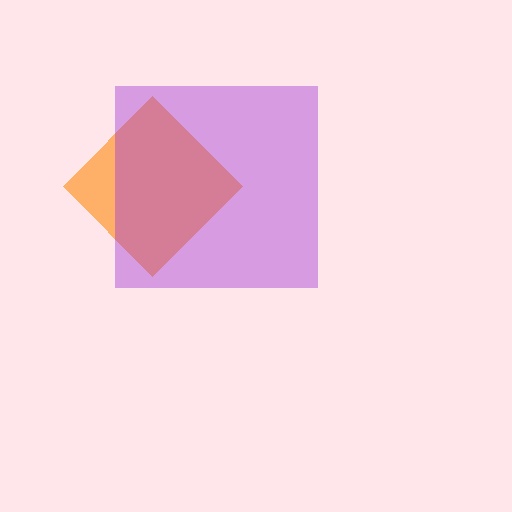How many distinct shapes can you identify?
There are 2 distinct shapes: an orange diamond, a purple square.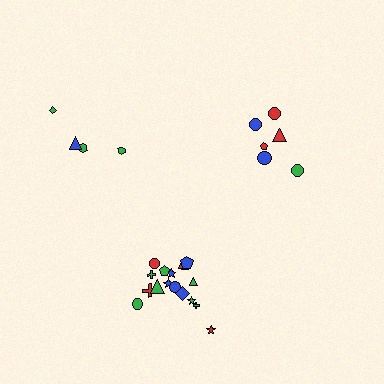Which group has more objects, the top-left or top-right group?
The top-right group.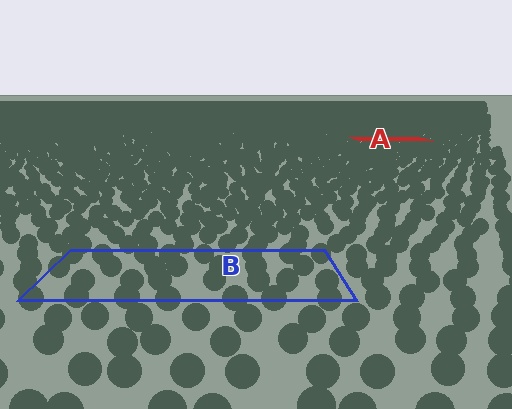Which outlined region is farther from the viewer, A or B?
Region A is farther from the viewer — the texture elements inside it appear smaller and more densely packed.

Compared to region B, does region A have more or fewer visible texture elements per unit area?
Region A has more texture elements per unit area — they are packed more densely because it is farther away.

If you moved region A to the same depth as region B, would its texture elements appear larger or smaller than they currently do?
They would appear larger. At a closer depth, the same texture elements are projected at a bigger on-screen size.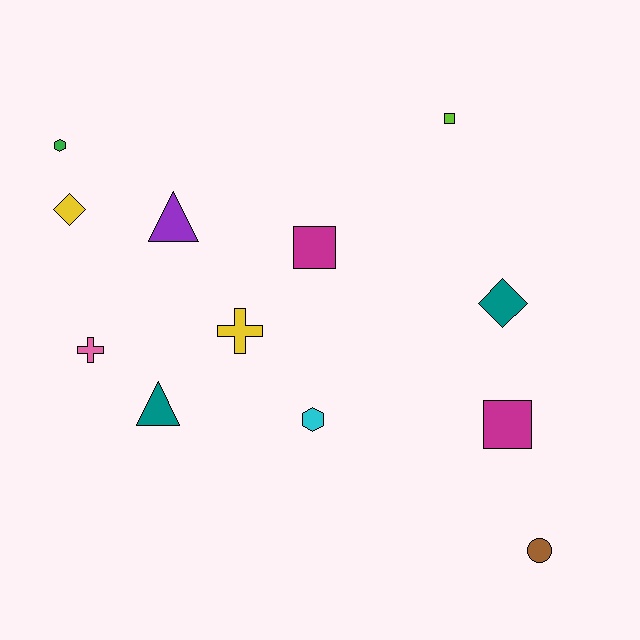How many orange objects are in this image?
There are no orange objects.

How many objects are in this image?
There are 12 objects.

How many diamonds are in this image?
There are 2 diamonds.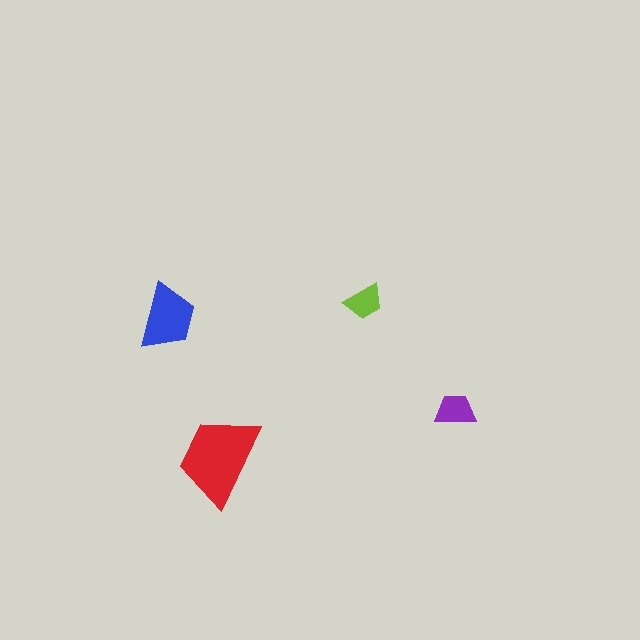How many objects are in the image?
There are 4 objects in the image.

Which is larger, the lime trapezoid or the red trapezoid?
The red one.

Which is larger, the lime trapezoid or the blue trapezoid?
The blue one.